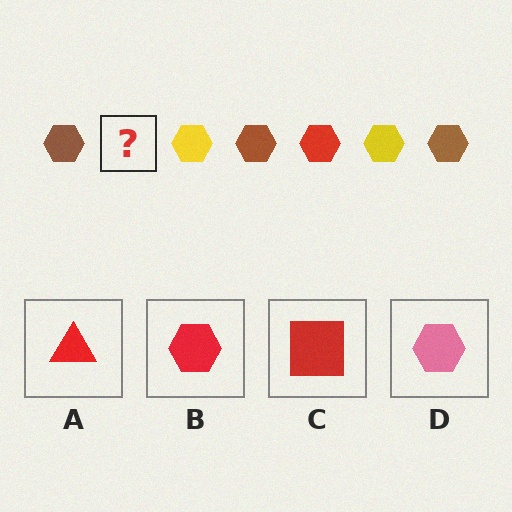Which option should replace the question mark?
Option B.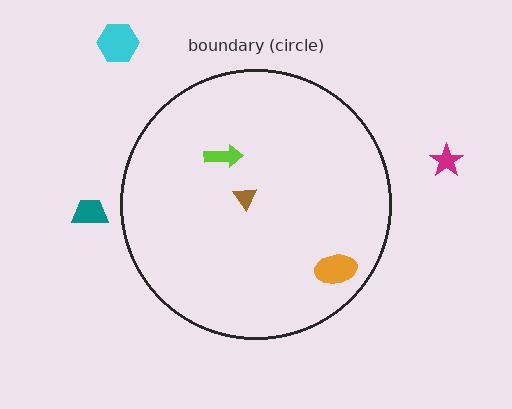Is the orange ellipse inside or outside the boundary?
Inside.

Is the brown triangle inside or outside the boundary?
Inside.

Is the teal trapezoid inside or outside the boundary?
Outside.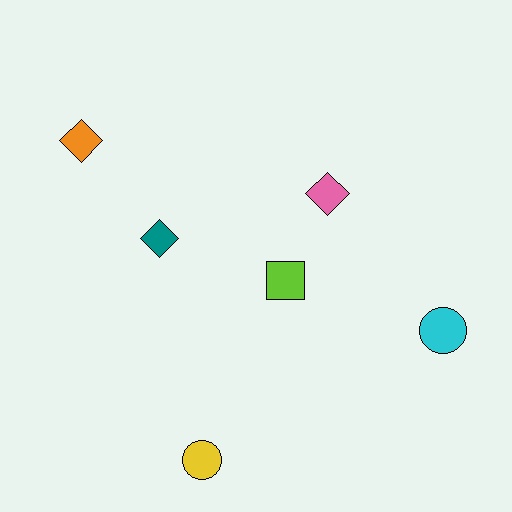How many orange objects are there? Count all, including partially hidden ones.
There is 1 orange object.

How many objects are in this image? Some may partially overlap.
There are 6 objects.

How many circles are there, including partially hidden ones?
There are 2 circles.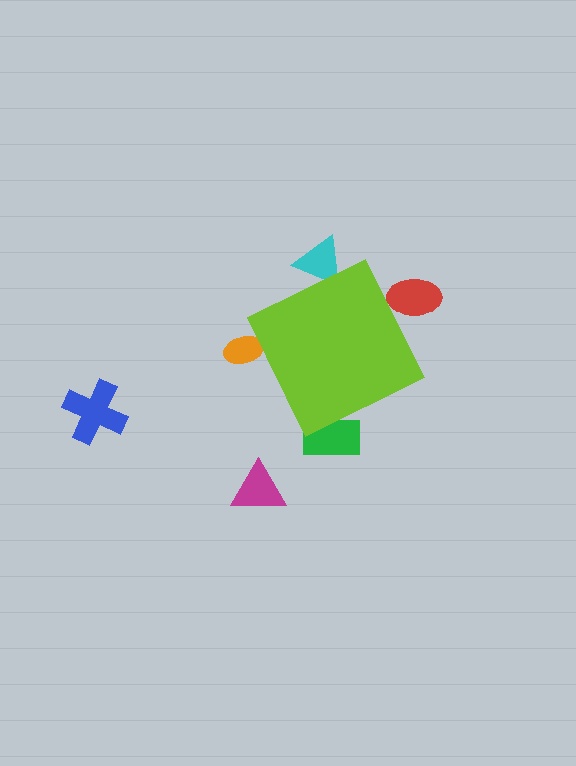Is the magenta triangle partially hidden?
No, the magenta triangle is fully visible.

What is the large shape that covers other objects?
A lime diamond.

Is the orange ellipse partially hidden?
Yes, the orange ellipse is partially hidden behind the lime diamond.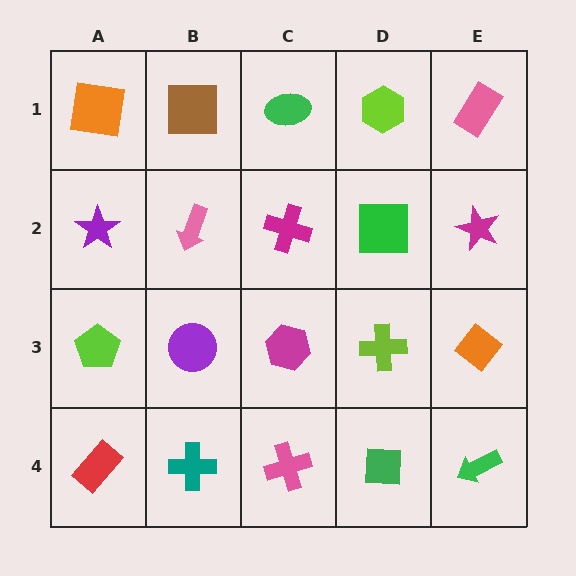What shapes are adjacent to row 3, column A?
A purple star (row 2, column A), a red rectangle (row 4, column A), a purple circle (row 3, column B).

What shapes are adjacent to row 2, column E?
A pink rectangle (row 1, column E), an orange diamond (row 3, column E), a green square (row 2, column D).